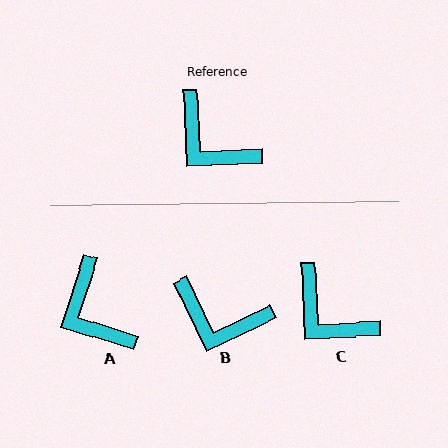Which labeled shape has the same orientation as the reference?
C.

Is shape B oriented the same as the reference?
No, it is off by about 23 degrees.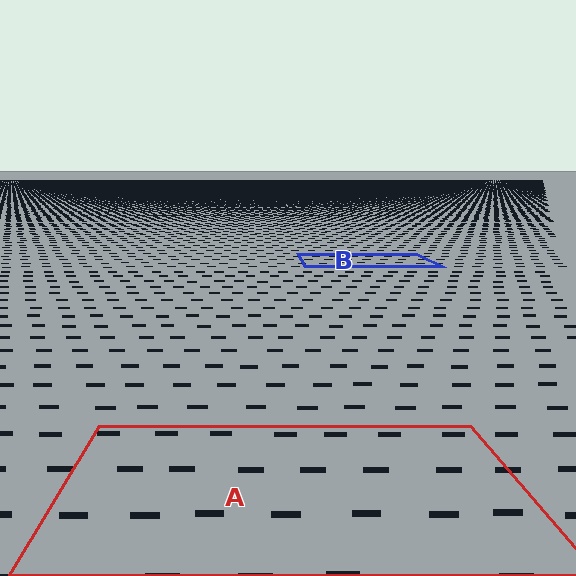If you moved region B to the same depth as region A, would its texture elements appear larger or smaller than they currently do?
They would appear larger. At a closer depth, the same texture elements are projected at a bigger on-screen size.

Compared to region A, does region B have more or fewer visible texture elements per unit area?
Region B has more texture elements per unit area — they are packed more densely because it is farther away.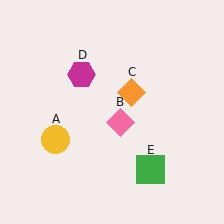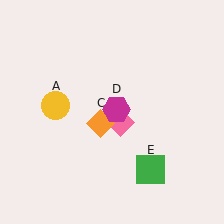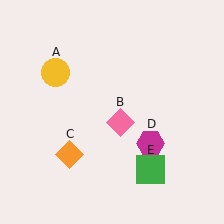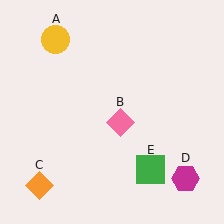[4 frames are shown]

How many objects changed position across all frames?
3 objects changed position: yellow circle (object A), orange diamond (object C), magenta hexagon (object D).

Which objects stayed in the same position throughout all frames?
Pink diamond (object B) and green square (object E) remained stationary.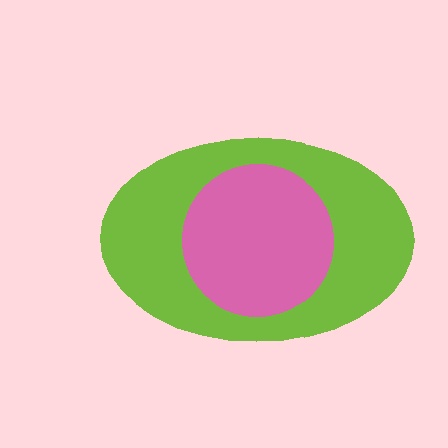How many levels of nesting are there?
2.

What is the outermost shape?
The lime ellipse.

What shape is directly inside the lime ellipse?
The pink circle.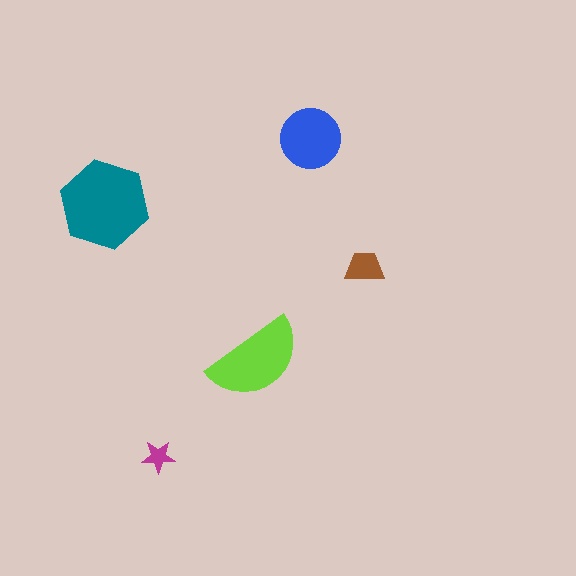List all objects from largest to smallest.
The teal hexagon, the lime semicircle, the blue circle, the brown trapezoid, the magenta star.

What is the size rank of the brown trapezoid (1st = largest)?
4th.